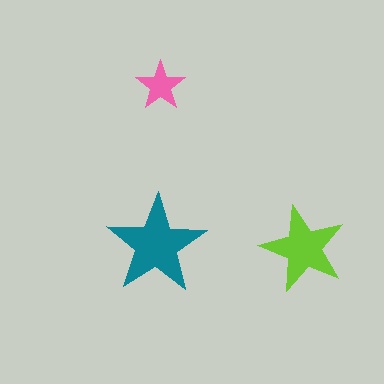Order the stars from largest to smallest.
the teal one, the lime one, the pink one.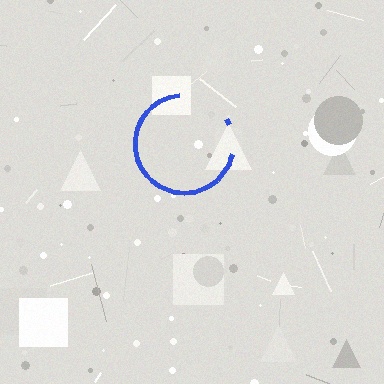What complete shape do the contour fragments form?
The contour fragments form a circle.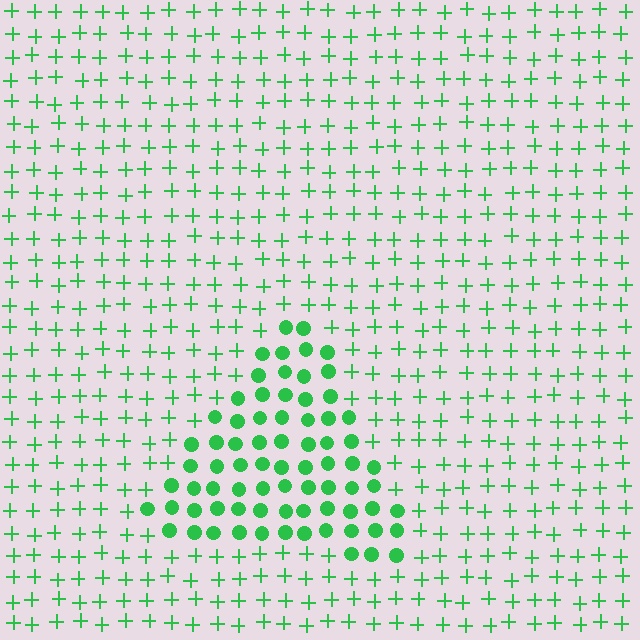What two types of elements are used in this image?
The image uses circles inside the triangle region and plus signs outside it.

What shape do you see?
I see a triangle.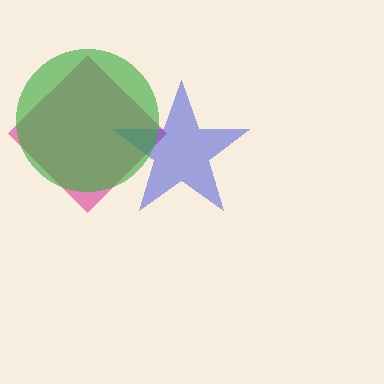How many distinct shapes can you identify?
There are 3 distinct shapes: a pink diamond, a blue star, a green circle.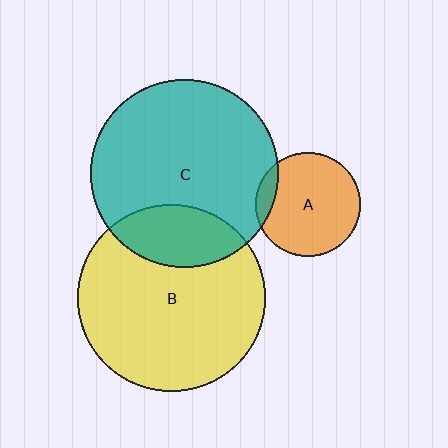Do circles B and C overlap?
Yes.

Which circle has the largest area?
Circle C (teal).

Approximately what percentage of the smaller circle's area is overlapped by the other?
Approximately 20%.